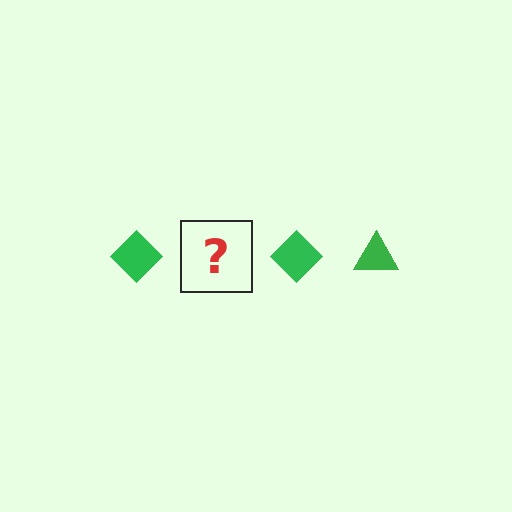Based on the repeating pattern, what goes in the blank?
The blank should be a green triangle.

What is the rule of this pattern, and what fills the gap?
The rule is that the pattern cycles through diamond, triangle shapes in green. The gap should be filled with a green triangle.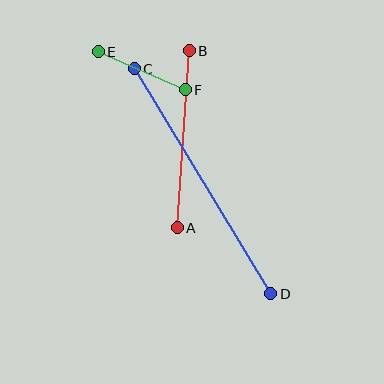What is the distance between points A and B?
The distance is approximately 178 pixels.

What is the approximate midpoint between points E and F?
The midpoint is at approximately (142, 71) pixels.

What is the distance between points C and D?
The distance is approximately 263 pixels.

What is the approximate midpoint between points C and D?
The midpoint is at approximately (203, 181) pixels.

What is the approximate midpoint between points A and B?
The midpoint is at approximately (183, 139) pixels.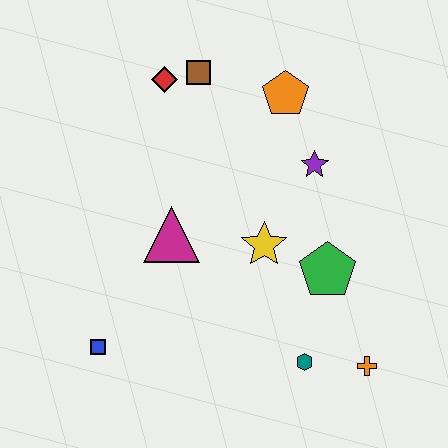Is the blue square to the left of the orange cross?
Yes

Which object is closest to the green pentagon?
The yellow star is closest to the green pentagon.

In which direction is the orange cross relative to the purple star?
The orange cross is below the purple star.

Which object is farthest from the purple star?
The blue square is farthest from the purple star.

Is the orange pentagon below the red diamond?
Yes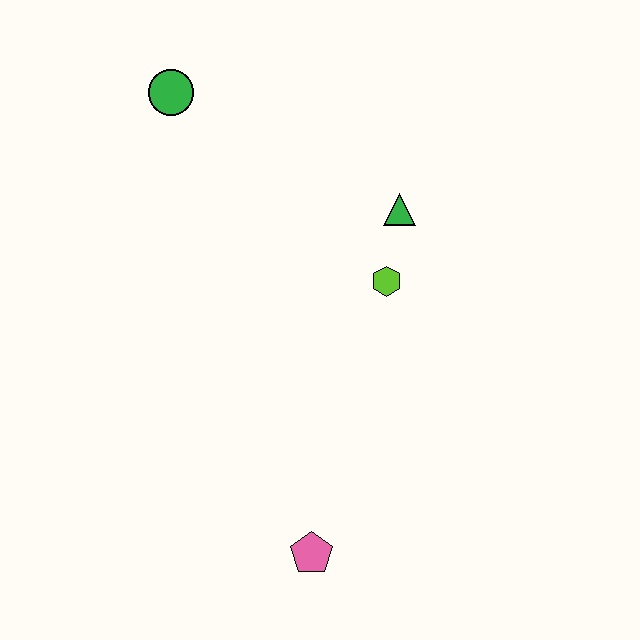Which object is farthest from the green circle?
The pink pentagon is farthest from the green circle.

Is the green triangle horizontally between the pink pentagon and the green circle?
No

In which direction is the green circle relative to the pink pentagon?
The green circle is above the pink pentagon.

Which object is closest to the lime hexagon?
The green triangle is closest to the lime hexagon.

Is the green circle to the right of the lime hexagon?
No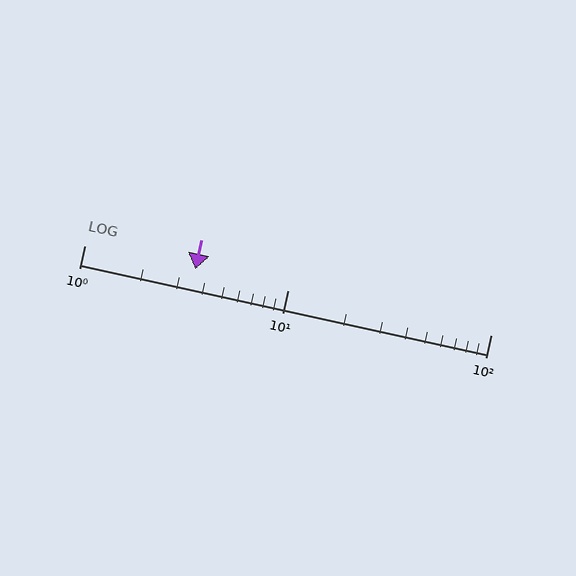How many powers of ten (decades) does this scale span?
The scale spans 2 decades, from 1 to 100.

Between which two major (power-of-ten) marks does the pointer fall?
The pointer is between 1 and 10.